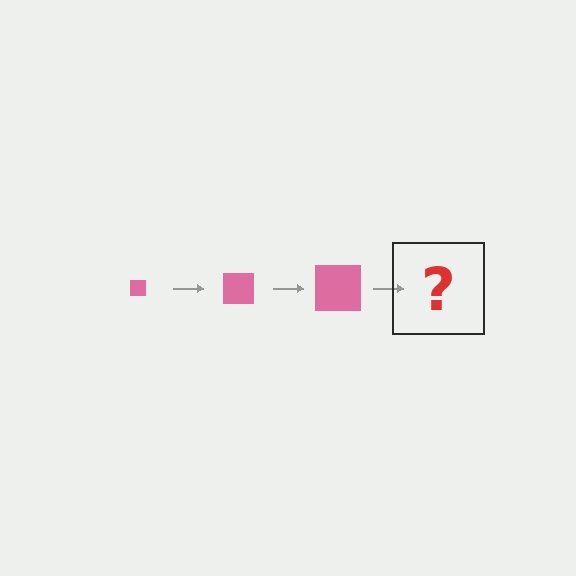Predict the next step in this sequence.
The next step is a pink square, larger than the previous one.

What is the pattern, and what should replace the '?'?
The pattern is that the square gets progressively larger each step. The '?' should be a pink square, larger than the previous one.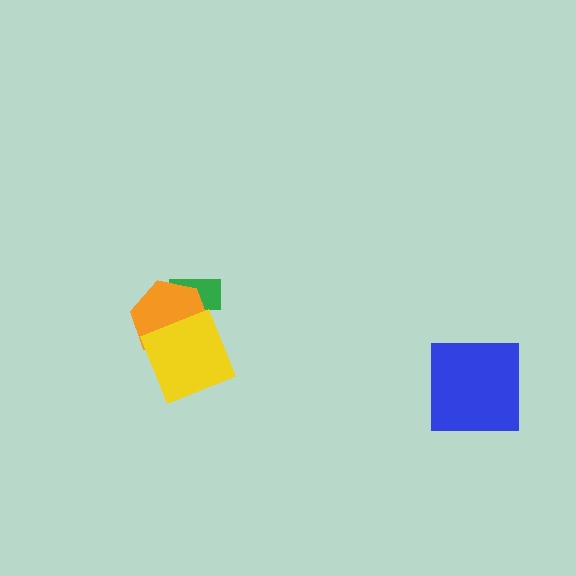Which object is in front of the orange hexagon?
The yellow square is in front of the orange hexagon.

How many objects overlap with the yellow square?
1 object overlaps with the yellow square.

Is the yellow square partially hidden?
No, no other shape covers it.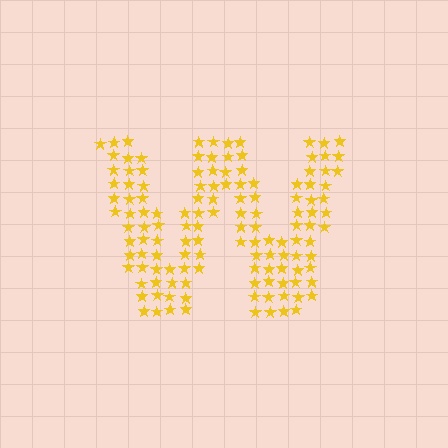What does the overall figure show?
The overall figure shows the letter W.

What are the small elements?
The small elements are stars.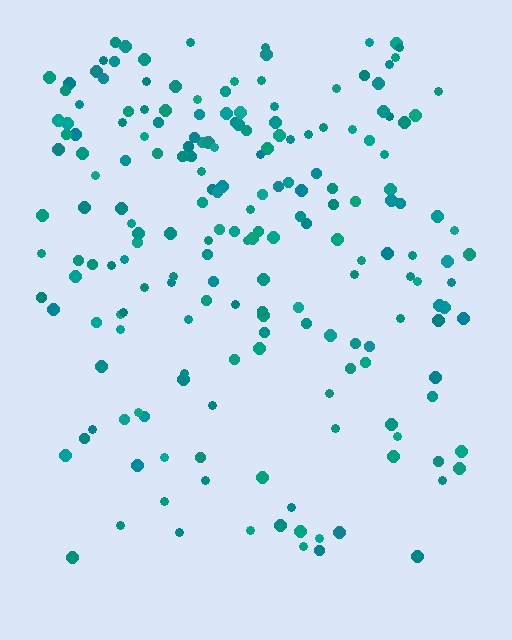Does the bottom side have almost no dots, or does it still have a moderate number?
Still a moderate number, just noticeably fewer than the top.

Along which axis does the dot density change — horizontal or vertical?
Vertical.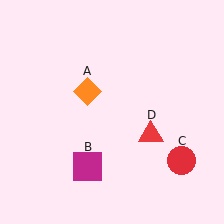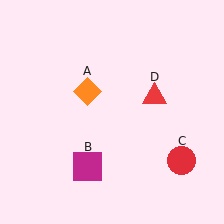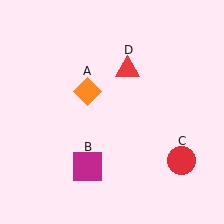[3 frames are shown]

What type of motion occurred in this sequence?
The red triangle (object D) rotated counterclockwise around the center of the scene.